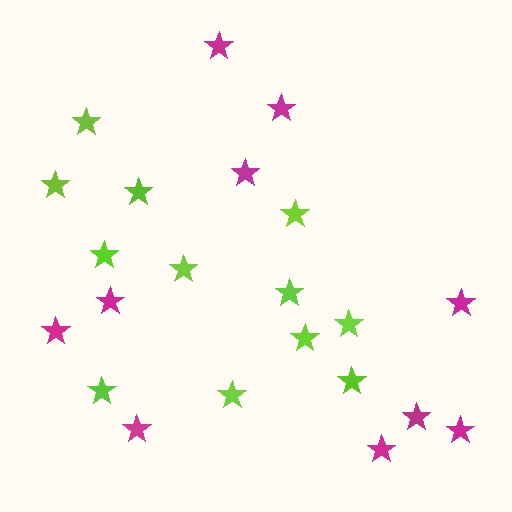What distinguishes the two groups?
There are 2 groups: one group of magenta stars (10) and one group of lime stars (12).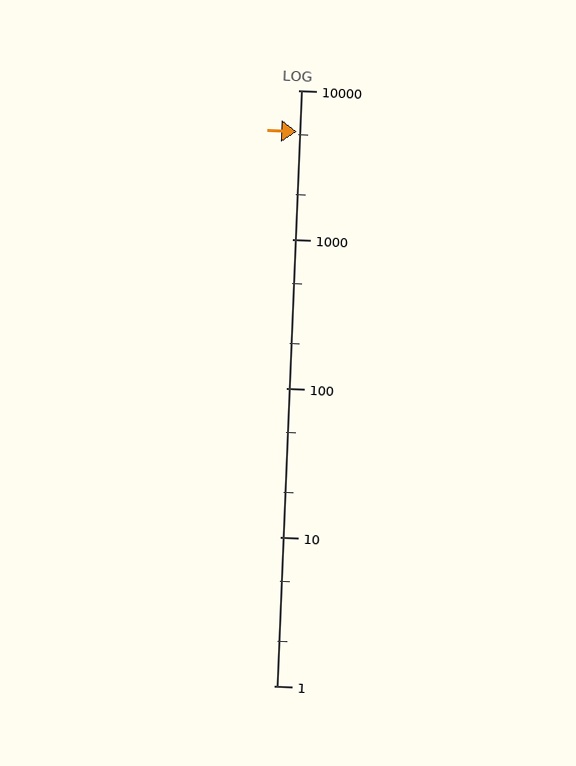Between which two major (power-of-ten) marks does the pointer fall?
The pointer is between 1000 and 10000.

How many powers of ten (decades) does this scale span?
The scale spans 4 decades, from 1 to 10000.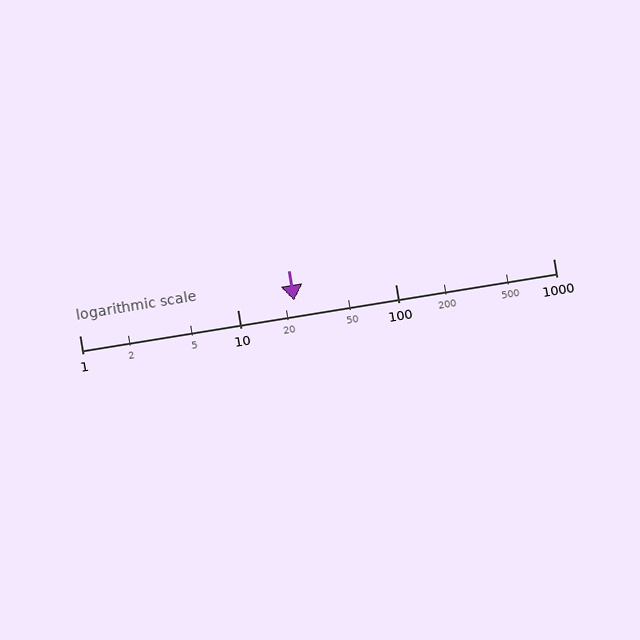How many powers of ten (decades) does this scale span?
The scale spans 3 decades, from 1 to 1000.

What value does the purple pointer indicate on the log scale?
The pointer indicates approximately 23.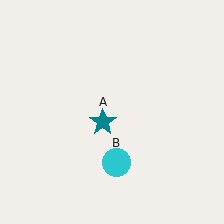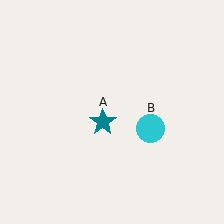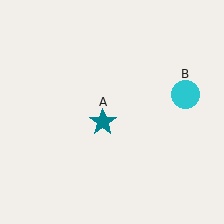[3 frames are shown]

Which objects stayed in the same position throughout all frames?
Teal star (object A) remained stationary.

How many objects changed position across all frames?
1 object changed position: cyan circle (object B).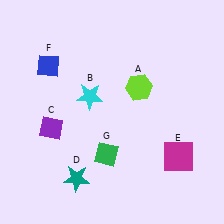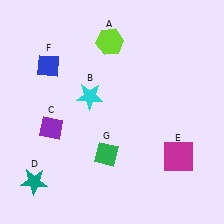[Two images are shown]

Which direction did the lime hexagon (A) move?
The lime hexagon (A) moved up.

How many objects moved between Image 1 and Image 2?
2 objects moved between the two images.